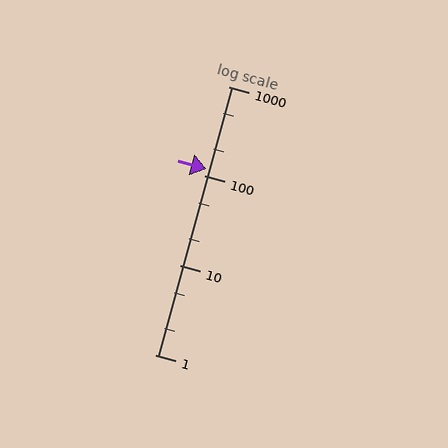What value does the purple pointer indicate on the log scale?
The pointer indicates approximately 120.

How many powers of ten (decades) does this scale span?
The scale spans 3 decades, from 1 to 1000.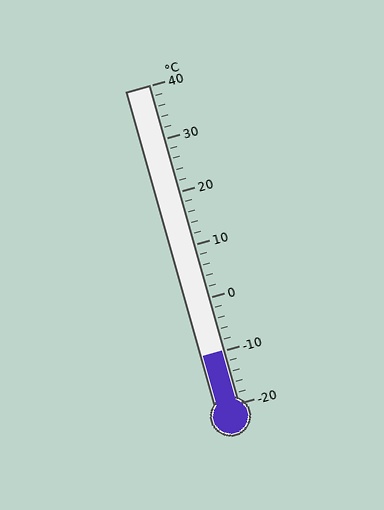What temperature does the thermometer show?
The thermometer shows approximately -10°C.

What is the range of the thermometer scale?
The thermometer scale ranges from -20°C to 40°C.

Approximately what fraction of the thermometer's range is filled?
The thermometer is filled to approximately 15% of its range.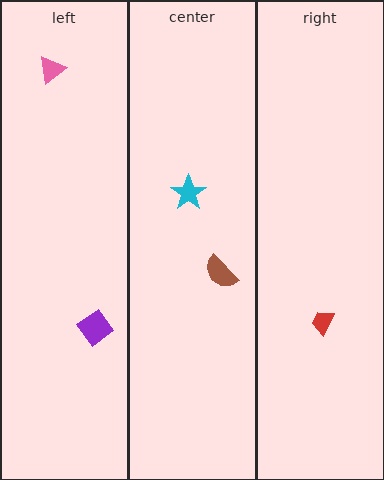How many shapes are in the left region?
2.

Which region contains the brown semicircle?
The center region.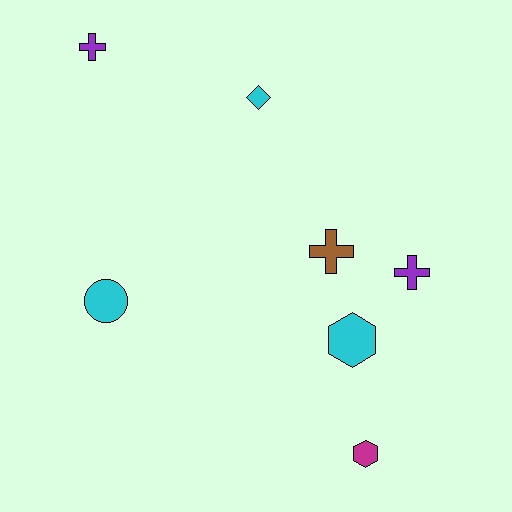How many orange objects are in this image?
There are no orange objects.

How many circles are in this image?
There is 1 circle.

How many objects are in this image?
There are 7 objects.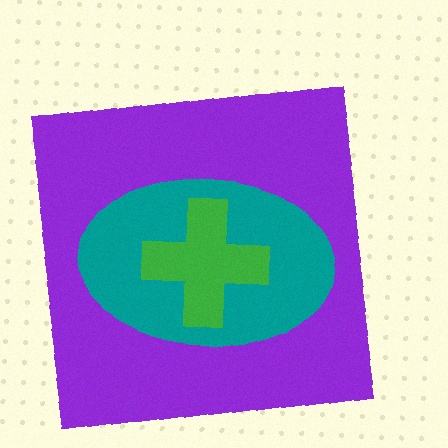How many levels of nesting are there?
3.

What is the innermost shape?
The green cross.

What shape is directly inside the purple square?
The teal ellipse.